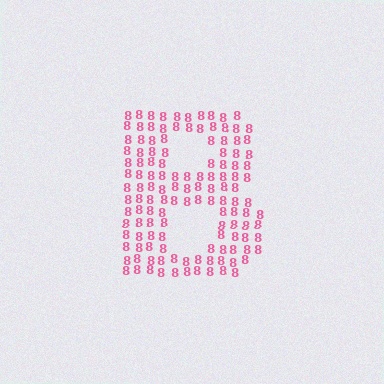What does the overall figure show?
The overall figure shows the letter B.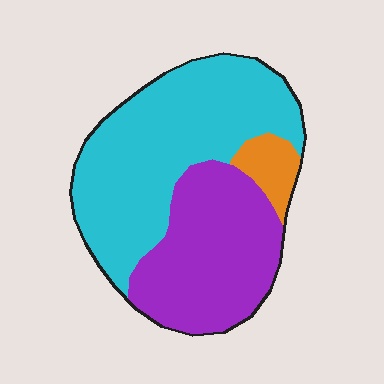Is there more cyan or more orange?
Cyan.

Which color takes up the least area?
Orange, at roughly 5%.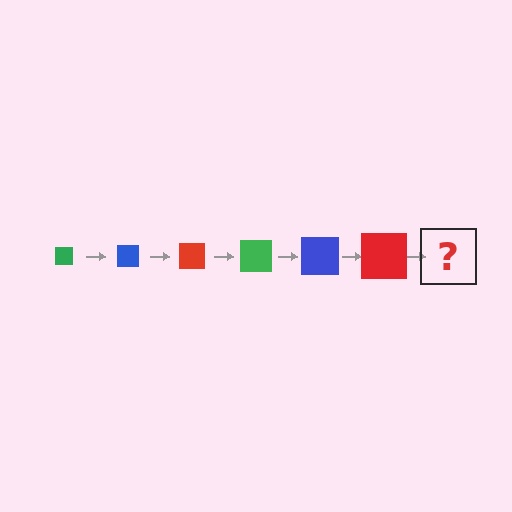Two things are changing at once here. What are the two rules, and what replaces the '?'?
The two rules are that the square grows larger each step and the color cycles through green, blue, and red. The '?' should be a green square, larger than the previous one.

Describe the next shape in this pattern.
It should be a green square, larger than the previous one.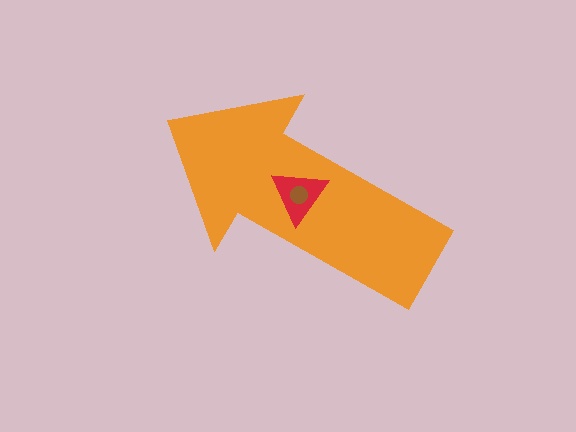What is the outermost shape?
The orange arrow.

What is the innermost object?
The brown circle.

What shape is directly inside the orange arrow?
The red triangle.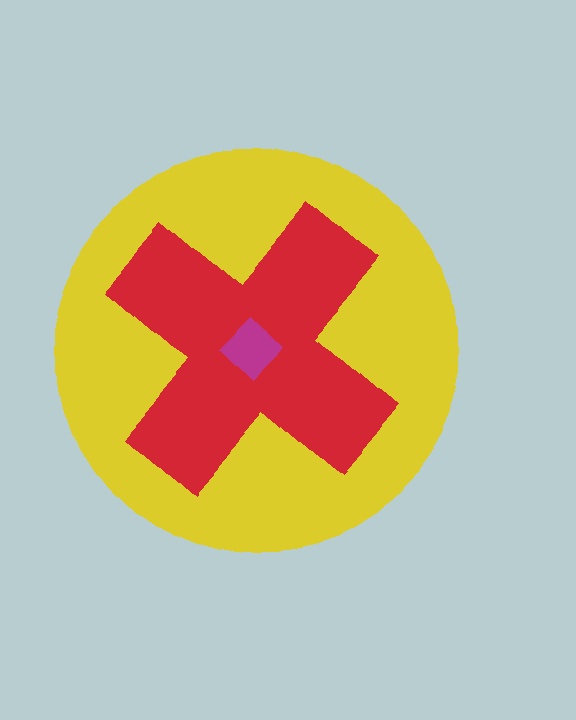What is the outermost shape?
The yellow circle.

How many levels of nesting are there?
3.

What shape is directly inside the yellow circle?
The red cross.